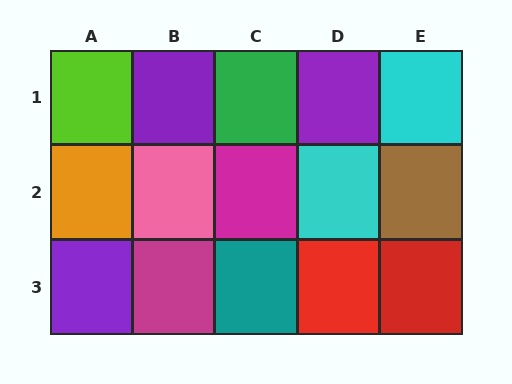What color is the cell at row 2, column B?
Pink.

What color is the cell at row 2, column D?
Cyan.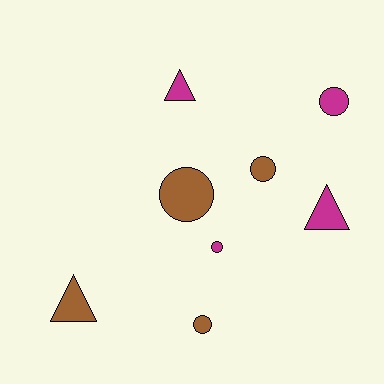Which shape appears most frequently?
Circle, with 5 objects.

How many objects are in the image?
There are 8 objects.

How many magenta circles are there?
There are 2 magenta circles.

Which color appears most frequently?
Magenta, with 4 objects.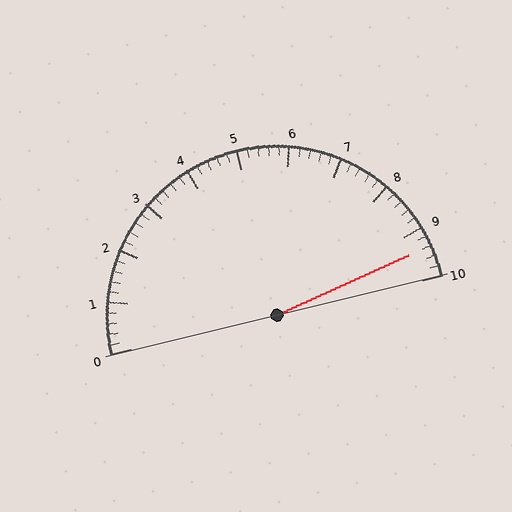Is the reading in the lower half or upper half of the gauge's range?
The reading is in the upper half of the range (0 to 10).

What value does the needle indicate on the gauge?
The needle indicates approximately 9.4.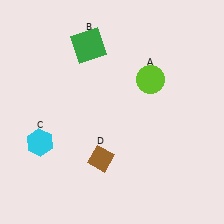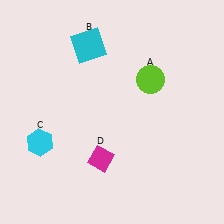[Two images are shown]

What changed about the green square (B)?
In Image 1, B is green. In Image 2, it changed to cyan.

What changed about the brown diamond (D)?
In Image 1, D is brown. In Image 2, it changed to magenta.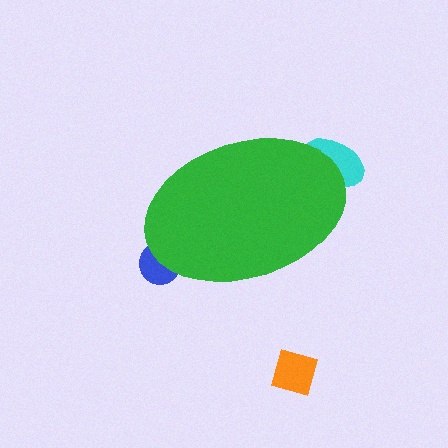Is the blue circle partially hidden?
Yes, the blue circle is partially hidden behind the green ellipse.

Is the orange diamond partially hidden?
No, the orange diamond is fully visible.